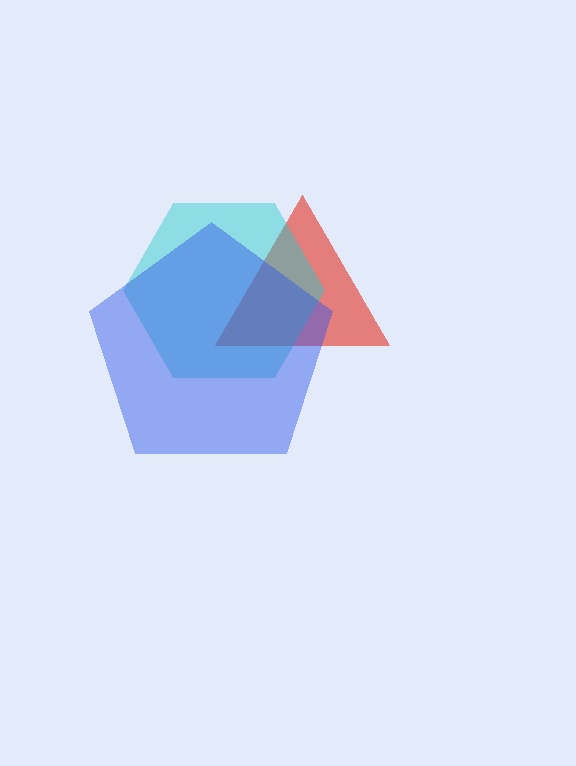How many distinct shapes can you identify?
There are 3 distinct shapes: a red triangle, a cyan hexagon, a blue pentagon.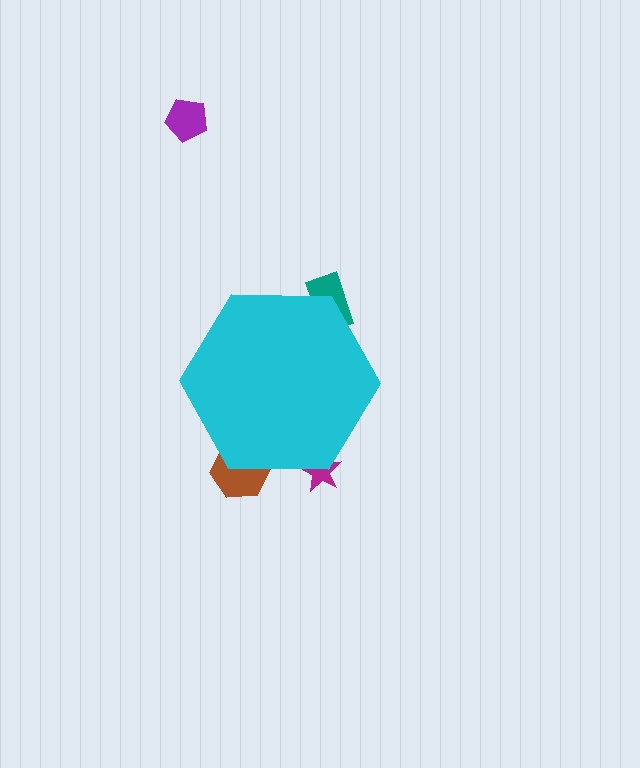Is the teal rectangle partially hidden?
Yes, the teal rectangle is partially hidden behind the cyan hexagon.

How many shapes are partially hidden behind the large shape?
3 shapes are partially hidden.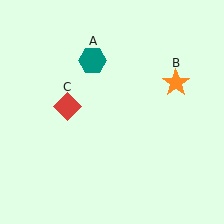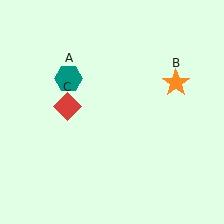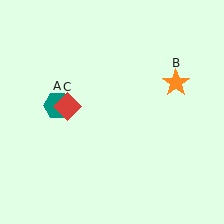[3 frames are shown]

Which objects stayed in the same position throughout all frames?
Orange star (object B) and red diamond (object C) remained stationary.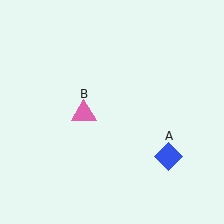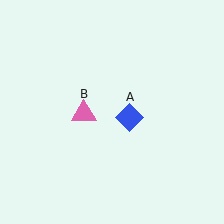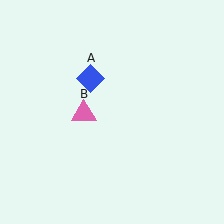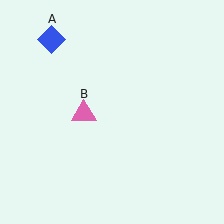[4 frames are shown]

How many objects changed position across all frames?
1 object changed position: blue diamond (object A).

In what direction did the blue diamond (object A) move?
The blue diamond (object A) moved up and to the left.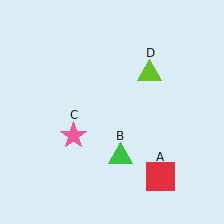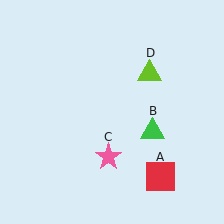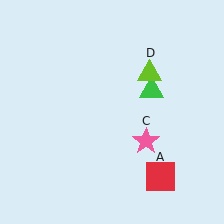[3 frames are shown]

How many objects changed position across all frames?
2 objects changed position: green triangle (object B), pink star (object C).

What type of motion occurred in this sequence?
The green triangle (object B), pink star (object C) rotated counterclockwise around the center of the scene.